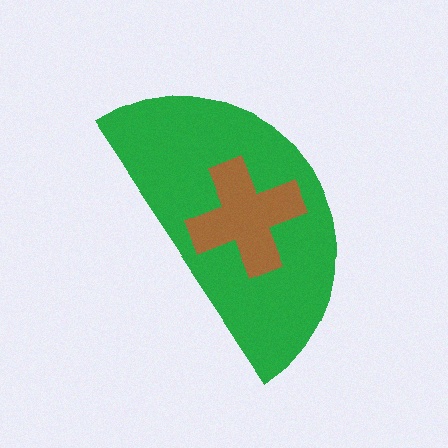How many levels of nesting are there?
2.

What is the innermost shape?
The brown cross.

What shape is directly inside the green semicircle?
The brown cross.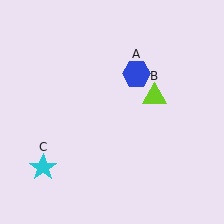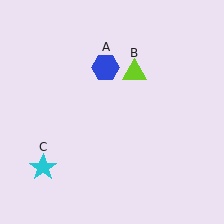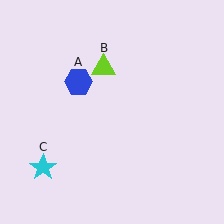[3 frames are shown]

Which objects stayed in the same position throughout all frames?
Cyan star (object C) remained stationary.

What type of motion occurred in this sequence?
The blue hexagon (object A), lime triangle (object B) rotated counterclockwise around the center of the scene.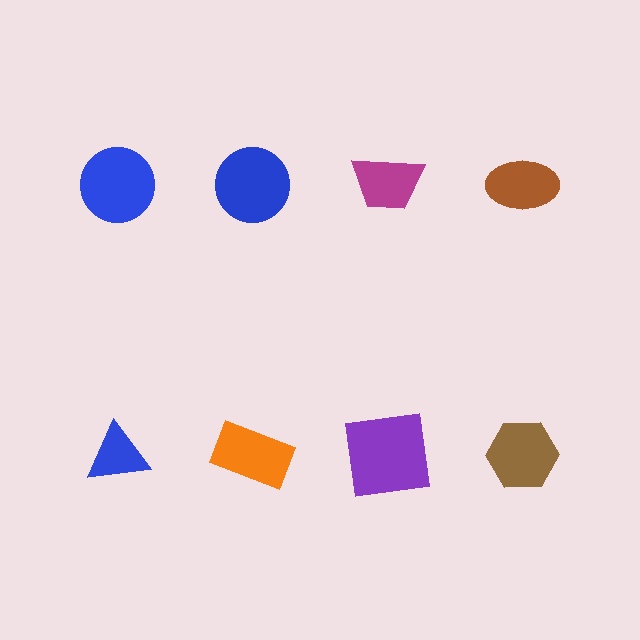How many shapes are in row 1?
4 shapes.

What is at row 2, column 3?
A purple square.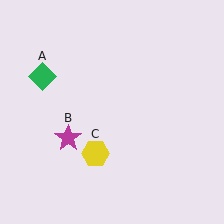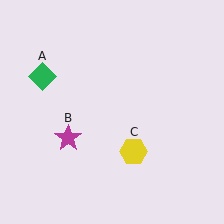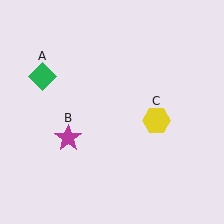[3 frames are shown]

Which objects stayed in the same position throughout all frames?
Green diamond (object A) and magenta star (object B) remained stationary.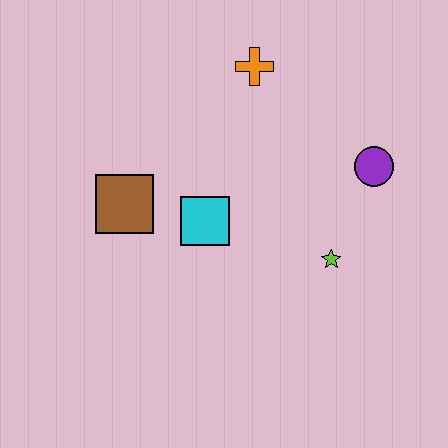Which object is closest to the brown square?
The cyan square is closest to the brown square.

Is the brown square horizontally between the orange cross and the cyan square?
No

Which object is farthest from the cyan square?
The purple circle is farthest from the cyan square.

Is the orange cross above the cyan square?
Yes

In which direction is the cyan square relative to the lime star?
The cyan square is to the left of the lime star.